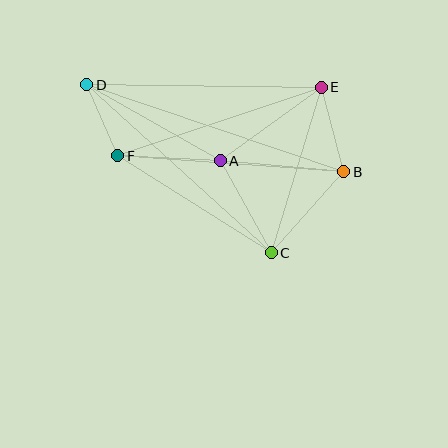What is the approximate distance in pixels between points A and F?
The distance between A and F is approximately 102 pixels.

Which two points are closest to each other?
Points D and F are closest to each other.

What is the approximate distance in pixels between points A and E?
The distance between A and E is approximately 125 pixels.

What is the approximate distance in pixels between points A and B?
The distance between A and B is approximately 124 pixels.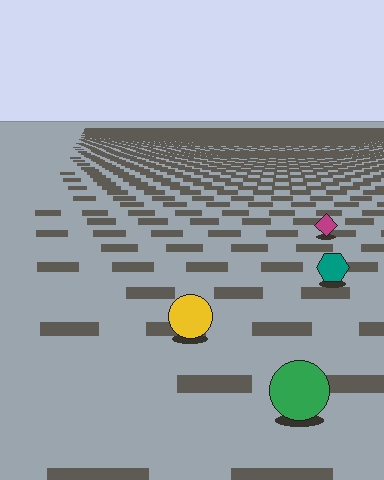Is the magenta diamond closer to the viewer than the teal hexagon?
No. The teal hexagon is closer — you can tell from the texture gradient: the ground texture is coarser near it.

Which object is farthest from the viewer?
The magenta diamond is farthest from the viewer. It appears smaller and the ground texture around it is denser.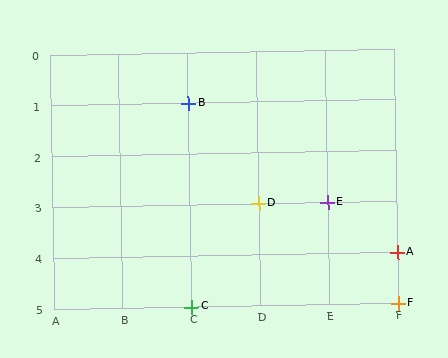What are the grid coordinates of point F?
Point F is at grid coordinates (F, 5).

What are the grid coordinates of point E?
Point E is at grid coordinates (E, 3).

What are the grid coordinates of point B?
Point B is at grid coordinates (C, 1).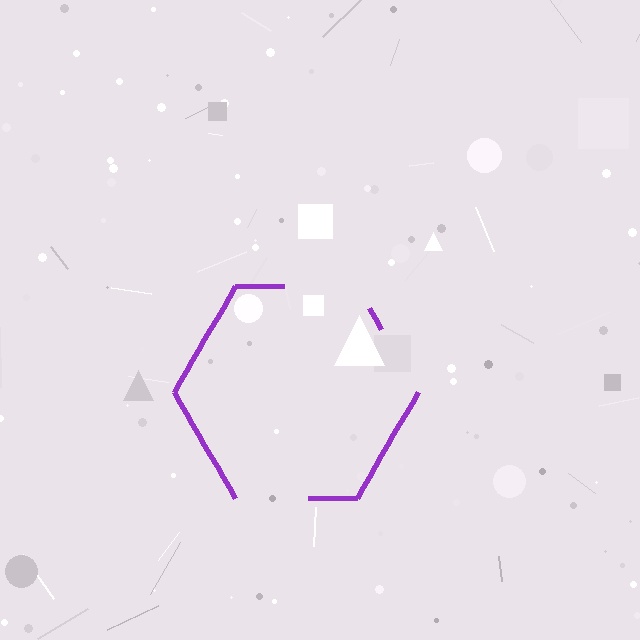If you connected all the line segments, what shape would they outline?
They would outline a hexagon.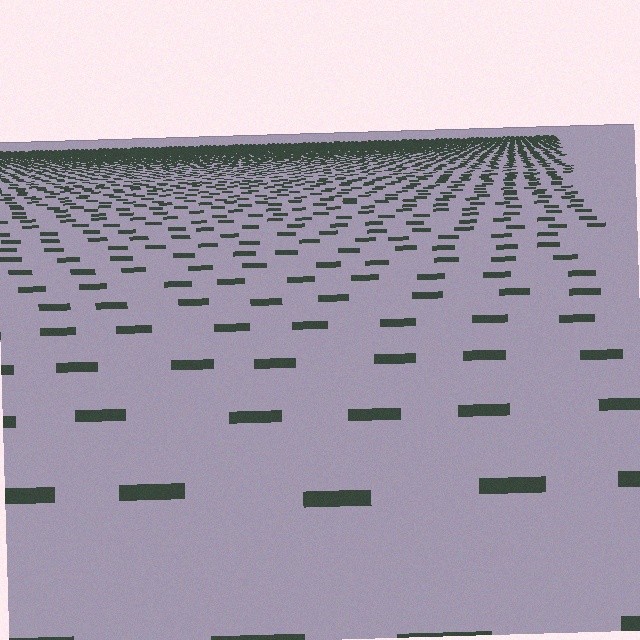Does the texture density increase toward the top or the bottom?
Density increases toward the top.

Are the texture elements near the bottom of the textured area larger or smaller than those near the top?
Larger. Near the bottom, elements are closer to the viewer and appear at a bigger on-screen size.